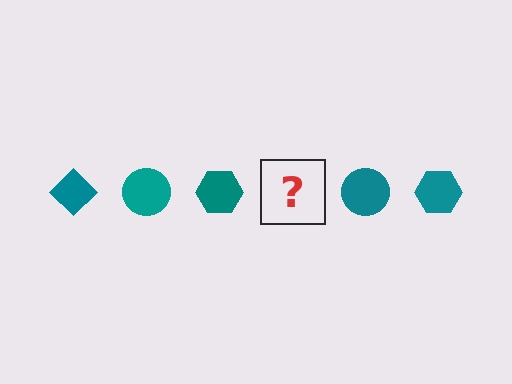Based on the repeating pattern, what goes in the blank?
The blank should be a teal diamond.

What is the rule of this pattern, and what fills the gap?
The rule is that the pattern cycles through diamond, circle, hexagon shapes in teal. The gap should be filled with a teal diamond.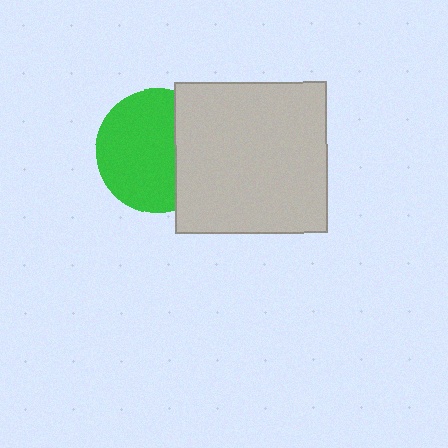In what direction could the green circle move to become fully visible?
The green circle could move left. That would shift it out from behind the light gray square entirely.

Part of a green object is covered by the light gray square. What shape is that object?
It is a circle.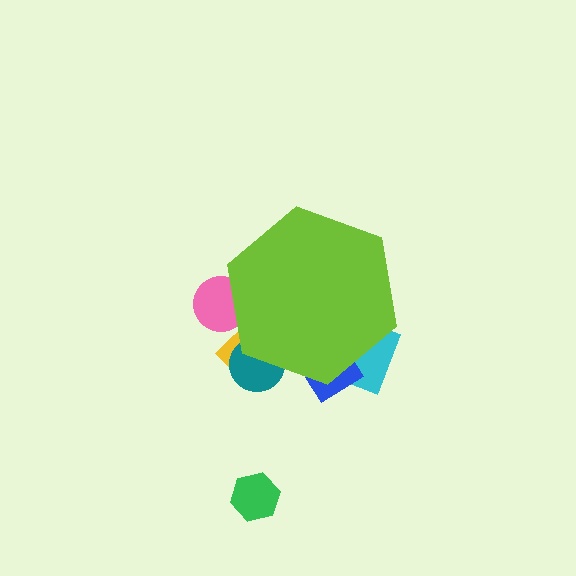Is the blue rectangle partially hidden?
Yes, the blue rectangle is partially hidden behind the lime hexagon.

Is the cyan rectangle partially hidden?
Yes, the cyan rectangle is partially hidden behind the lime hexagon.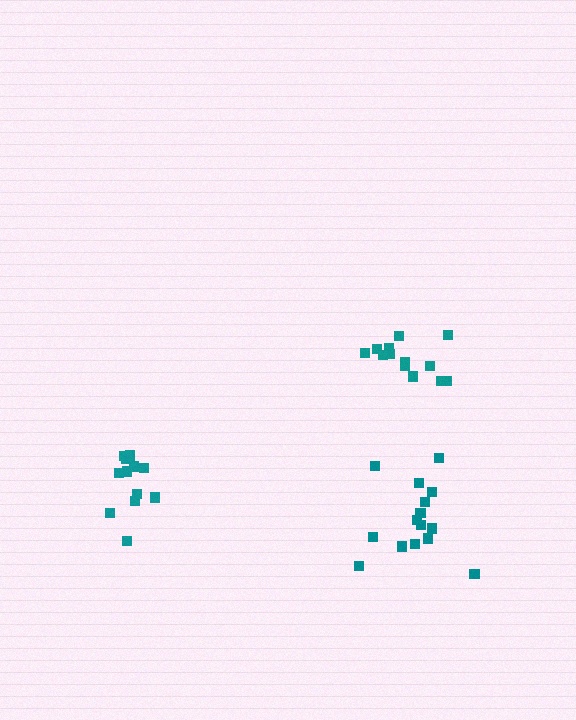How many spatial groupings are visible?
There are 3 spatial groupings.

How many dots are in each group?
Group 1: 14 dots, Group 2: 13 dots, Group 3: 15 dots (42 total).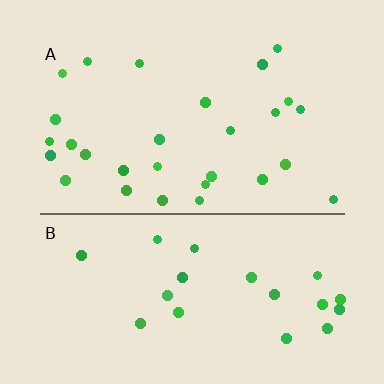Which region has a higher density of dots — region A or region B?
A (the top).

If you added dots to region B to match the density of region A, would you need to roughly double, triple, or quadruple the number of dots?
Approximately double.